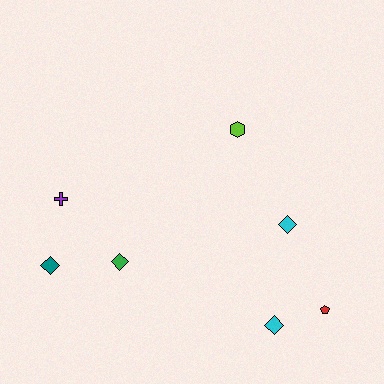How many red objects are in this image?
There is 1 red object.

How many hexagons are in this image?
There is 1 hexagon.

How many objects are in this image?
There are 7 objects.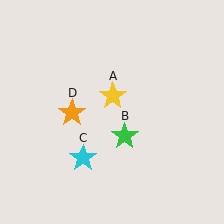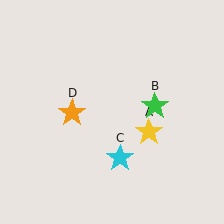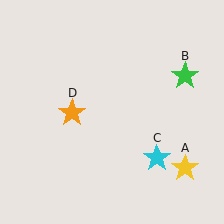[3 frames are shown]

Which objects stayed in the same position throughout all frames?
Orange star (object D) remained stationary.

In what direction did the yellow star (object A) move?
The yellow star (object A) moved down and to the right.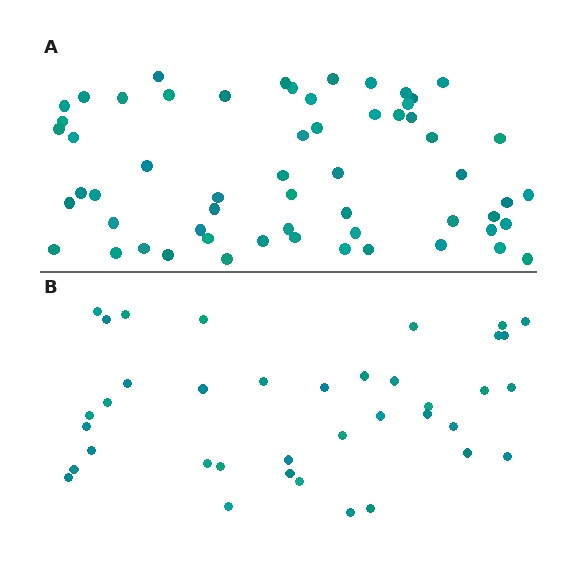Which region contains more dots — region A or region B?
Region A (the top region) has more dots.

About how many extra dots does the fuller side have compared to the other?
Region A has approximately 20 more dots than region B.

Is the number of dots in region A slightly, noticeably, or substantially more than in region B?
Region A has substantially more. The ratio is roughly 1.6 to 1.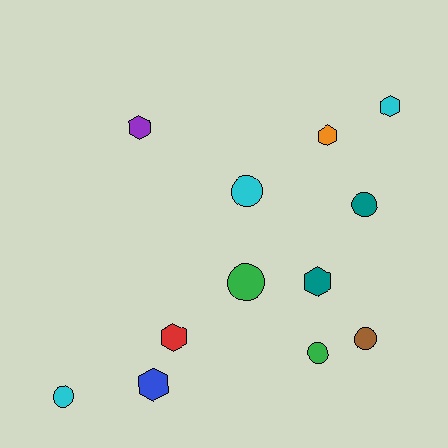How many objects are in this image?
There are 12 objects.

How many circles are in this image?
There are 6 circles.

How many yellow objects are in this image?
There are no yellow objects.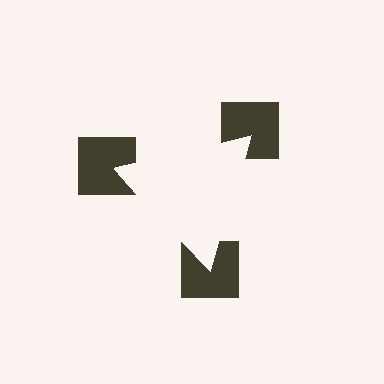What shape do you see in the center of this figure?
An illusory triangle — its edges are inferred from the aligned wedge cuts in the notched squares, not physically drawn.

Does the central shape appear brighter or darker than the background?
It typically appears slightly brighter than the background, even though no actual brightness change is drawn.